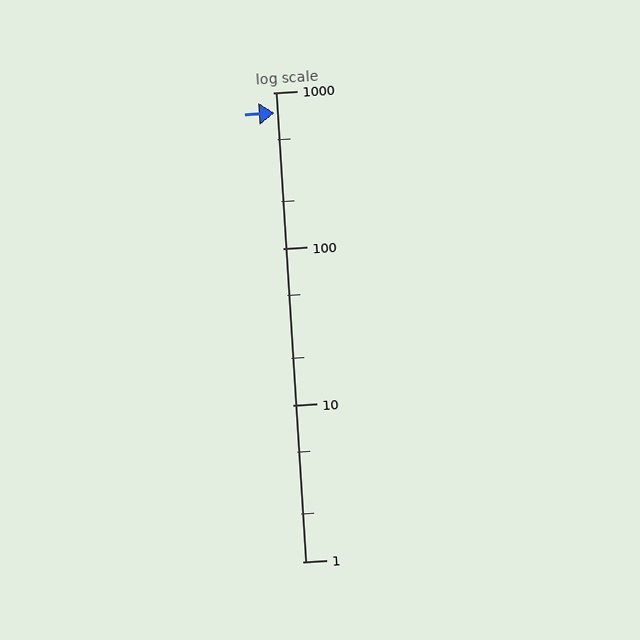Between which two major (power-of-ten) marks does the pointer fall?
The pointer is between 100 and 1000.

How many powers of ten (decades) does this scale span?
The scale spans 3 decades, from 1 to 1000.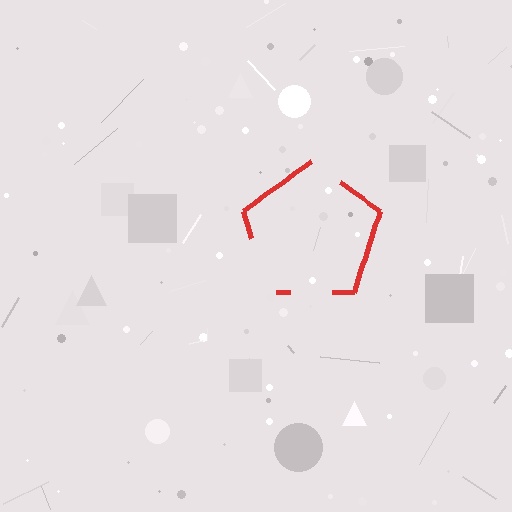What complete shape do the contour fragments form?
The contour fragments form a pentagon.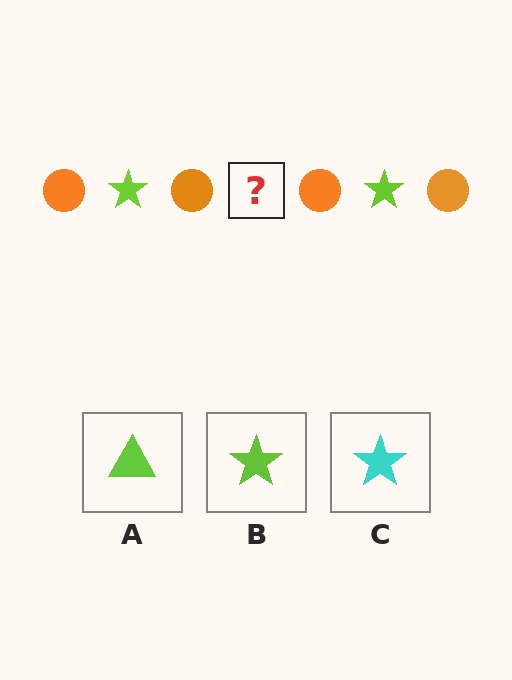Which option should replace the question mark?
Option B.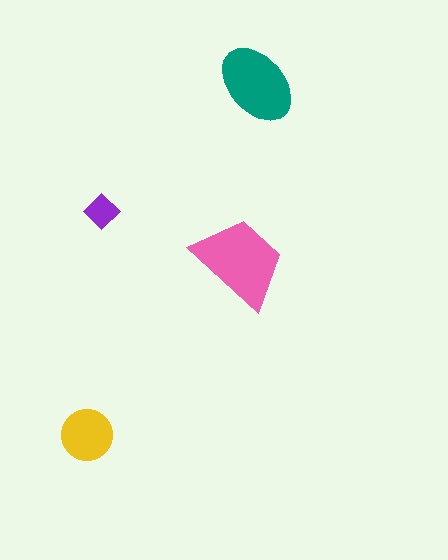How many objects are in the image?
There are 4 objects in the image.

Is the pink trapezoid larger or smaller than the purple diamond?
Larger.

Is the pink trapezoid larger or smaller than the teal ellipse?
Larger.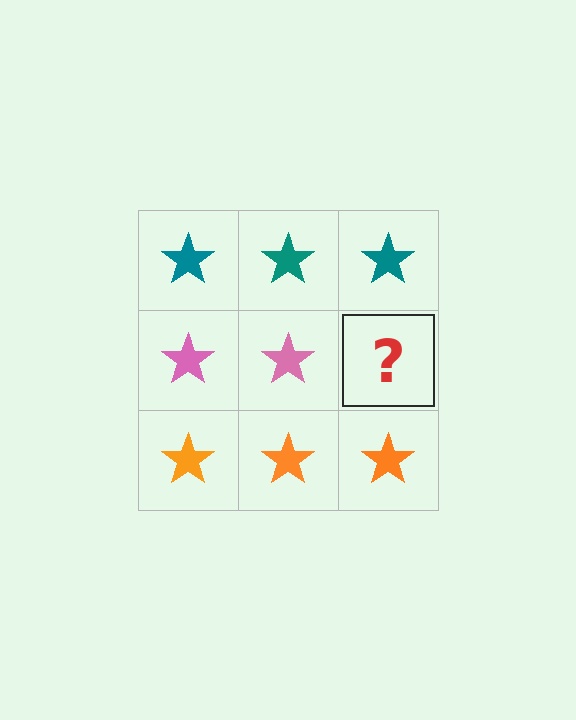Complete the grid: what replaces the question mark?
The question mark should be replaced with a pink star.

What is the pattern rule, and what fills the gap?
The rule is that each row has a consistent color. The gap should be filled with a pink star.